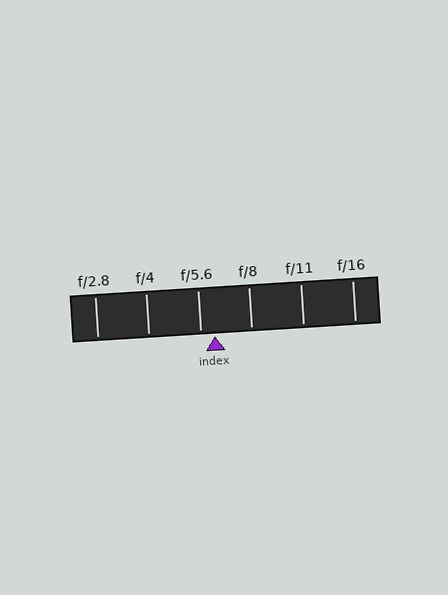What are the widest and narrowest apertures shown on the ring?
The widest aperture shown is f/2.8 and the narrowest is f/16.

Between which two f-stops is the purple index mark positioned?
The index mark is between f/5.6 and f/8.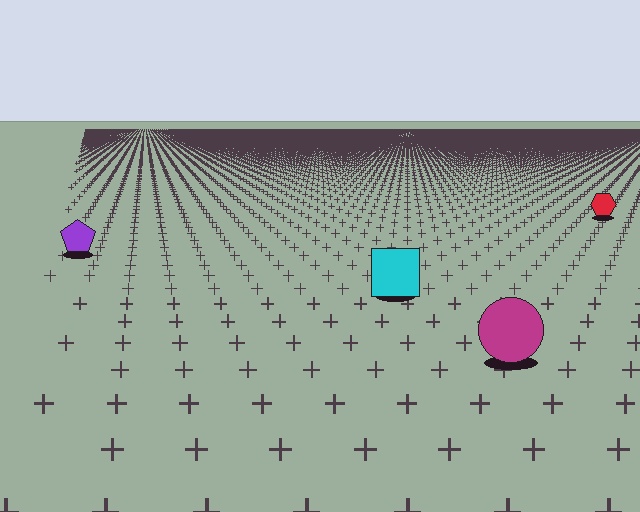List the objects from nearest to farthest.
From nearest to farthest: the magenta circle, the cyan square, the purple pentagon, the red hexagon.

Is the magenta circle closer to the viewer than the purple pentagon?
Yes. The magenta circle is closer — you can tell from the texture gradient: the ground texture is coarser near it.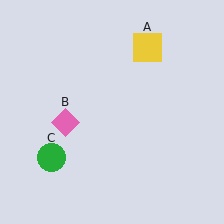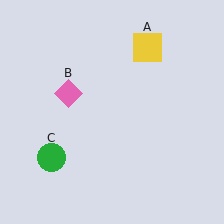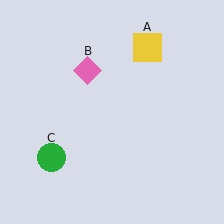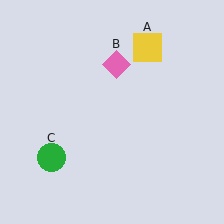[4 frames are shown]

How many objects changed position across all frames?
1 object changed position: pink diamond (object B).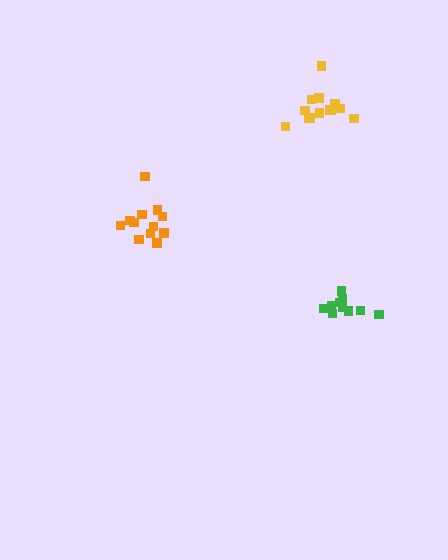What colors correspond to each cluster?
The clusters are colored: orange, yellow, green.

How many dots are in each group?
Group 1: 12 dots, Group 2: 13 dots, Group 3: 10 dots (35 total).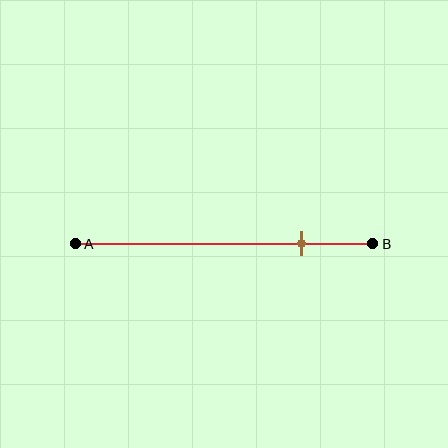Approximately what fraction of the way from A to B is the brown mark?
The brown mark is approximately 75% of the way from A to B.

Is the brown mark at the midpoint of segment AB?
No, the mark is at about 75% from A, not at the 50% midpoint.